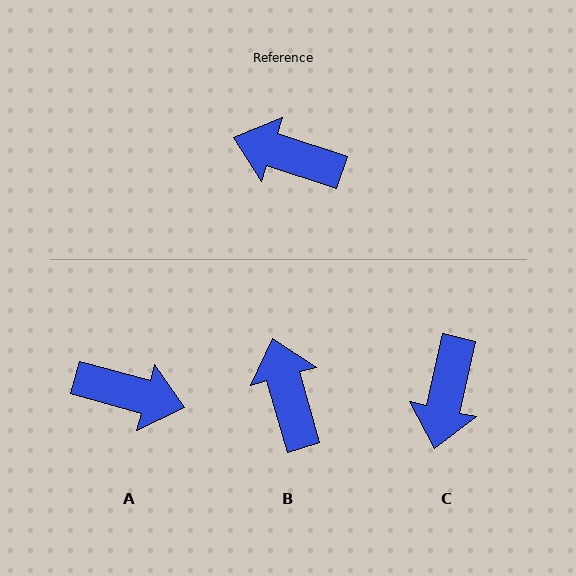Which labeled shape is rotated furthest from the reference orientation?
A, about 177 degrees away.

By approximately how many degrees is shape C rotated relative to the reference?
Approximately 95 degrees counter-clockwise.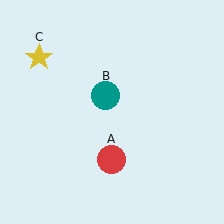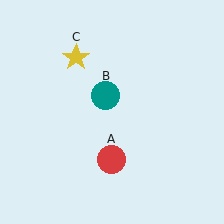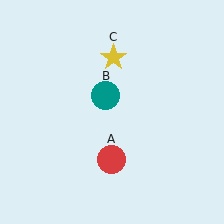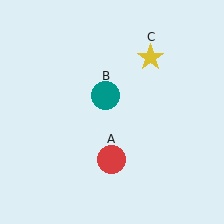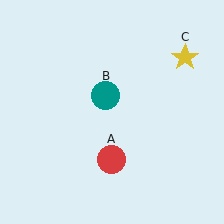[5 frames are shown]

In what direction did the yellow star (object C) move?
The yellow star (object C) moved right.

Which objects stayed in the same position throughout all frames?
Red circle (object A) and teal circle (object B) remained stationary.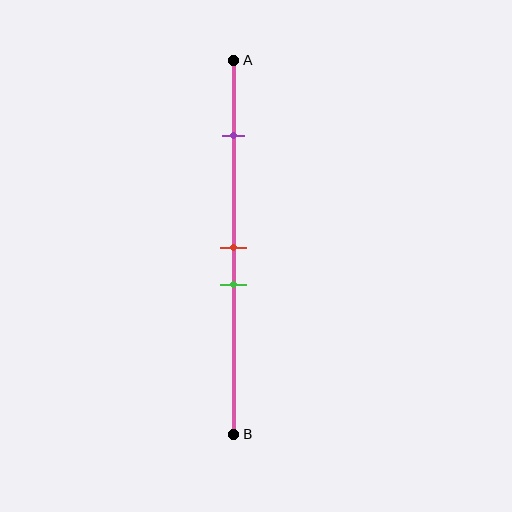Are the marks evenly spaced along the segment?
No, the marks are not evenly spaced.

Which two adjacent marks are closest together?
The red and green marks are the closest adjacent pair.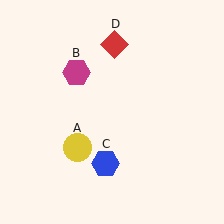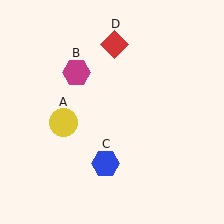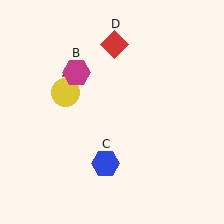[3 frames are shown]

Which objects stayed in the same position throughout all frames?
Magenta hexagon (object B) and blue hexagon (object C) and red diamond (object D) remained stationary.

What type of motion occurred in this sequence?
The yellow circle (object A) rotated clockwise around the center of the scene.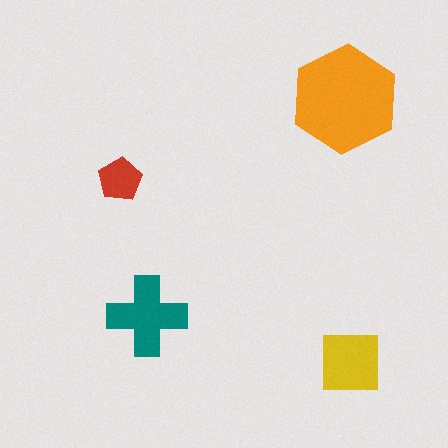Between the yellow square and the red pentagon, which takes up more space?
The yellow square.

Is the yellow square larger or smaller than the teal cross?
Smaller.